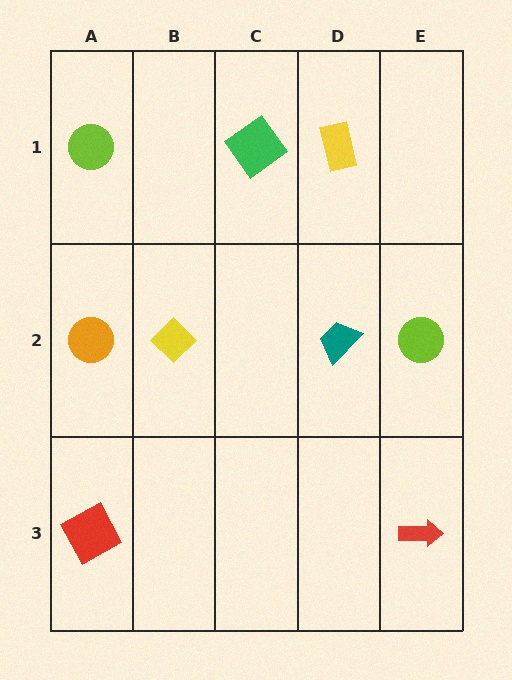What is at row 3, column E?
A red arrow.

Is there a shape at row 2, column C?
No, that cell is empty.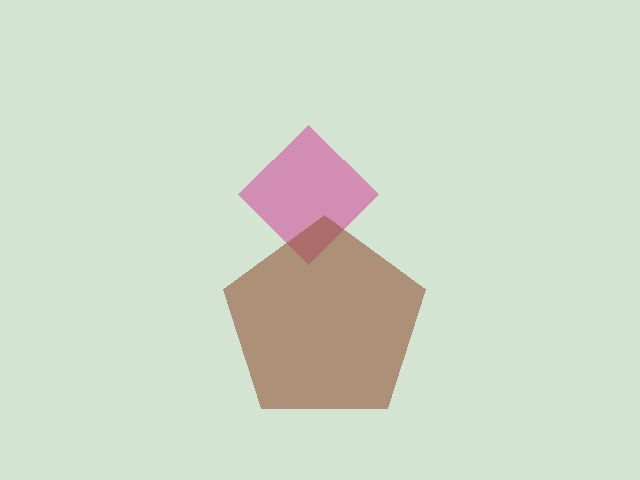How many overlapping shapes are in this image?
There are 2 overlapping shapes in the image.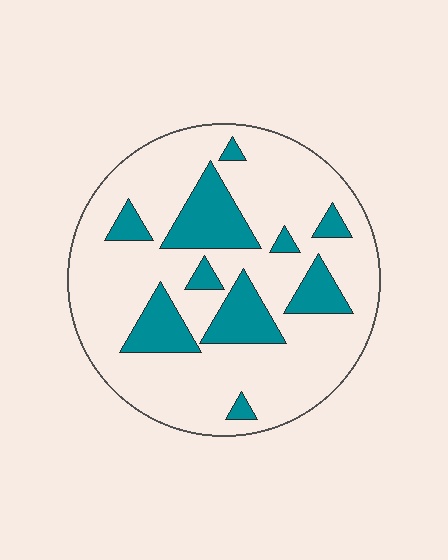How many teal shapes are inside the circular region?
10.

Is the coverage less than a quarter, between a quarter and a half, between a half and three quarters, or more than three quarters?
Less than a quarter.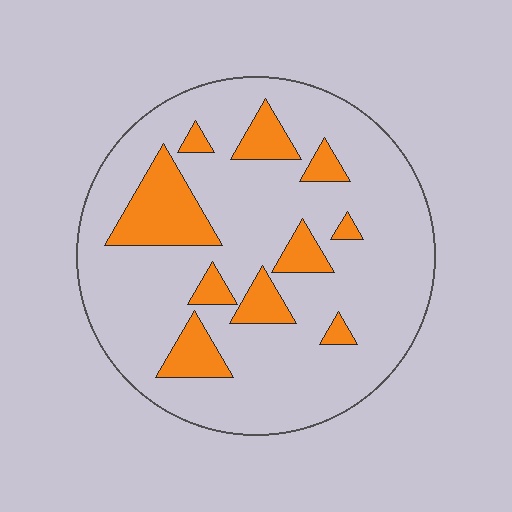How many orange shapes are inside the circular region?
10.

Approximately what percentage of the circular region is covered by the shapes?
Approximately 20%.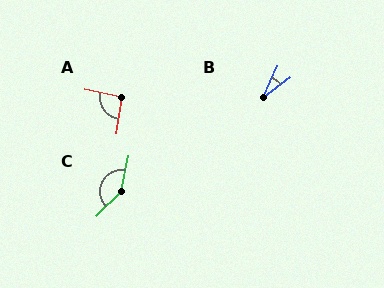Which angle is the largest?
C, at approximately 148 degrees.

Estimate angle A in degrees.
Approximately 93 degrees.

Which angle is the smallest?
B, at approximately 29 degrees.